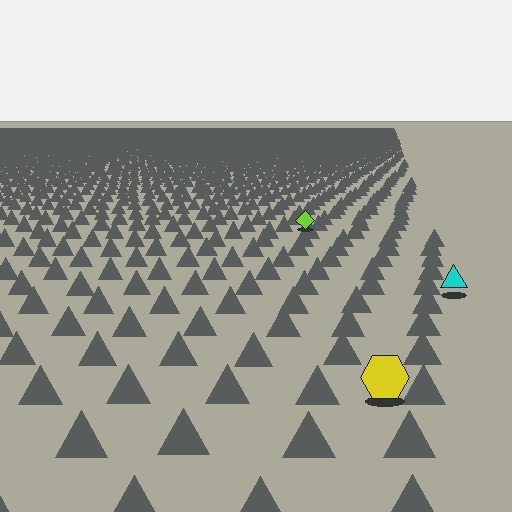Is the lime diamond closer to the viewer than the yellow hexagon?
No. The yellow hexagon is closer — you can tell from the texture gradient: the ground texture is coarser near it.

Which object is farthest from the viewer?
The lime diamond is farthest from the viewer. It appears smaller and the ground texture around it is denser.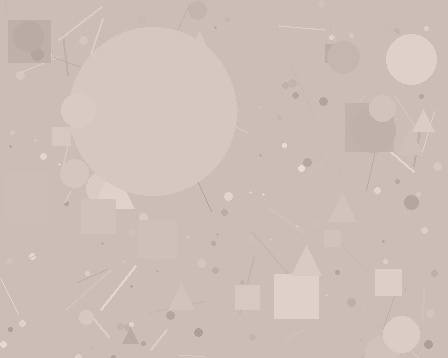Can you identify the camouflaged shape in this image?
The camouflaged shape is a circle.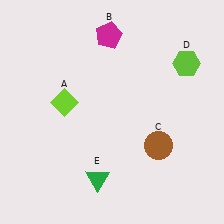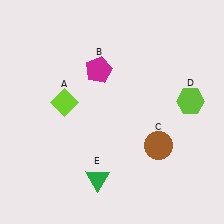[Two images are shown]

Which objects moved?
The objects that moved are: the magenta pentagon (B), the lime hexagon (D).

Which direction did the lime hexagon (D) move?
The lime hexagon (D) moved down.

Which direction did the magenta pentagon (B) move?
The magenta pentagon (B) moved down.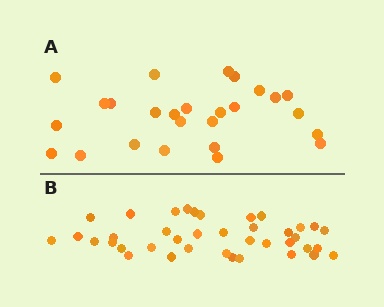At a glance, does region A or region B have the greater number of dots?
Region B (the bottom region) has more dots.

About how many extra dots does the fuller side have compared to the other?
Region B has approximately 15 more dots than region A.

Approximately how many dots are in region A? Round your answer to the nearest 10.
About 30 dots. (The exact count is 26, which rounds to 30.)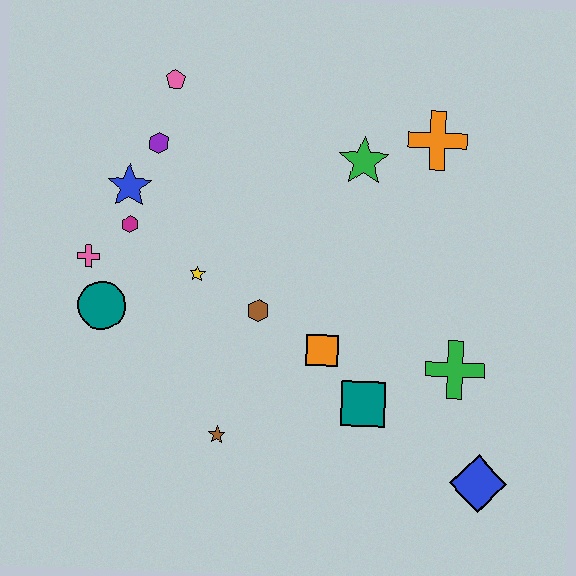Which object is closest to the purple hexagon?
The blue star is closest to the purple hexagon.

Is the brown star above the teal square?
No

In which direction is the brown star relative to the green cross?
The brown star is to the left of the green cross.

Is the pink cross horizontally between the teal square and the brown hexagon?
No